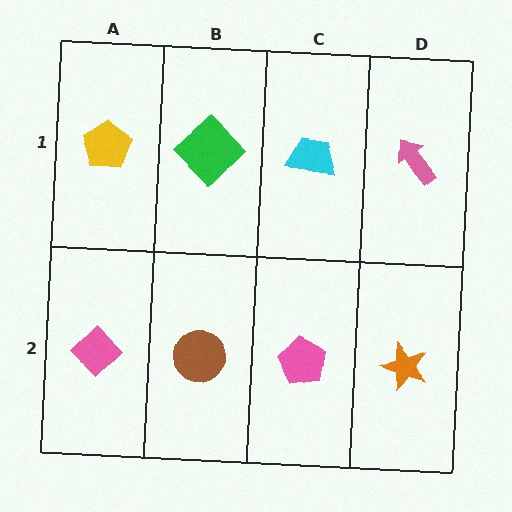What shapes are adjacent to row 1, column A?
A pink diamond (row 2, column A), a green diamond (row 1, column B).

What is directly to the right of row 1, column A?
A green diamond.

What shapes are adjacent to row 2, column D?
A pink arrow (row 1, column D), a pink pentagon (row 2, column C).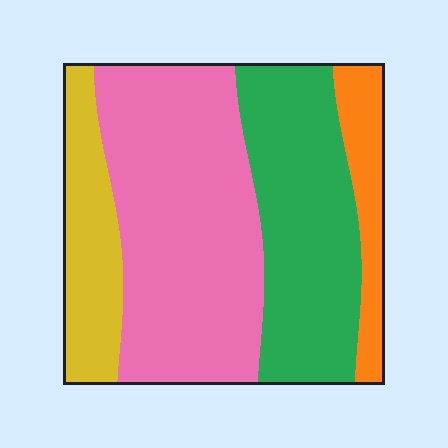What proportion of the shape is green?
Green takes up between a sixth and a third of the shape.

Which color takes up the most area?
Pink, at roughly 45%.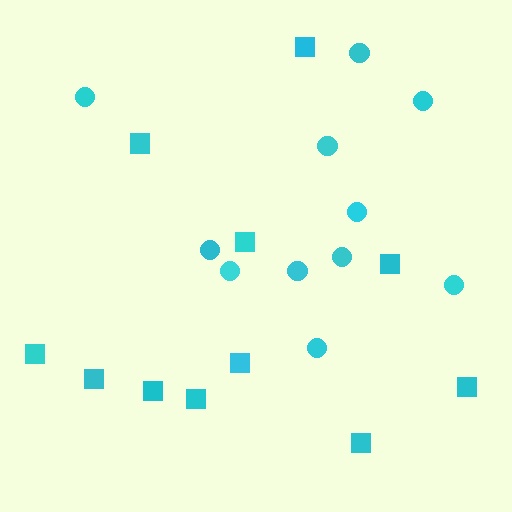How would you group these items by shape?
There are 2 groups: one group of squares (11) and one group of circles (11).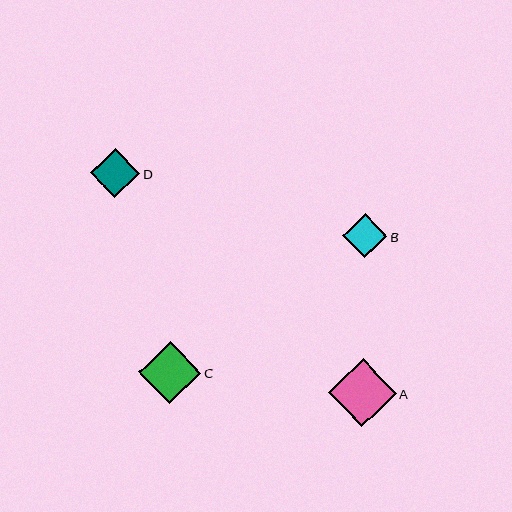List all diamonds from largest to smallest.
From largest to smallest: A, C, D, B.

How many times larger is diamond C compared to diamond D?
Diamond C is approximately 1.3 times the size of diamond D.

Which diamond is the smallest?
Diamond B is the smallest with a size of approximately 44 pixels.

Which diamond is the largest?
Diamond A is the largest with a size of approximately 68 pixels.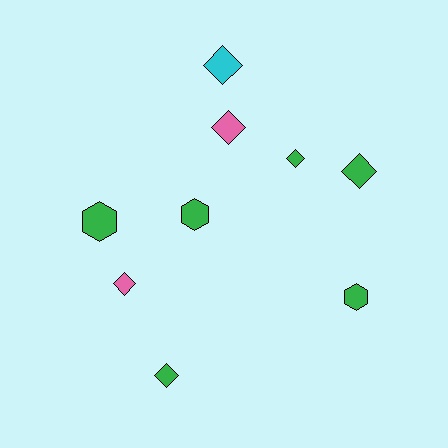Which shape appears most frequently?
Diamond, with 6 objects.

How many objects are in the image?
There are 9 objects.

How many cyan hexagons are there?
There are no cyan hexagons.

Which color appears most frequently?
Green, with 6 objects.